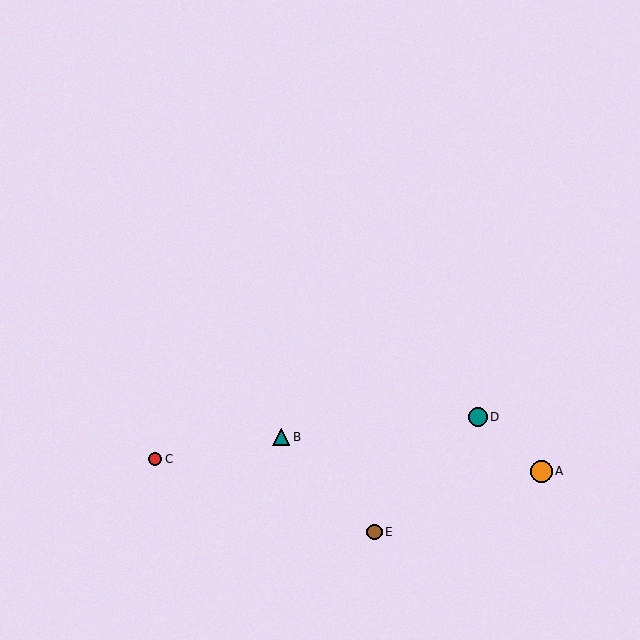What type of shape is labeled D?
Shape D is a teal circle.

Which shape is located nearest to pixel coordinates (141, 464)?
The red circle (labeled C) at (155, 459) is nearest to that location.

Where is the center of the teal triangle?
The center of the teal triangle is at (281, 437).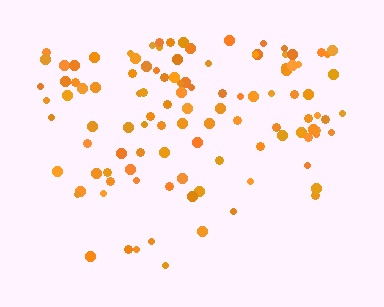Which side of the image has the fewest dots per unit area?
The bottom.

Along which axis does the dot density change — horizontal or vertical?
Vertical.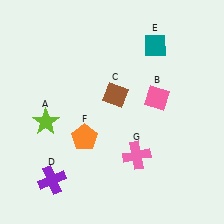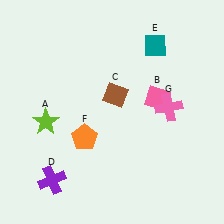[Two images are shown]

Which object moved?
The pink cross (G) moved up.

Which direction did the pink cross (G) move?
The pink cross (G) moved up.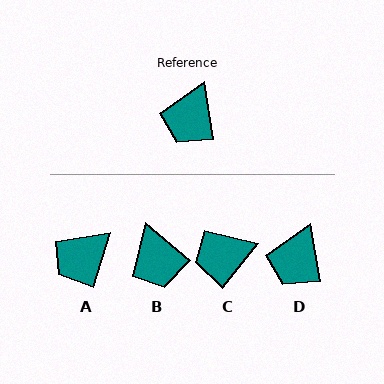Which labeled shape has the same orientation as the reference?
D.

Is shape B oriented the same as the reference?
No, it is off by about 41 degrees.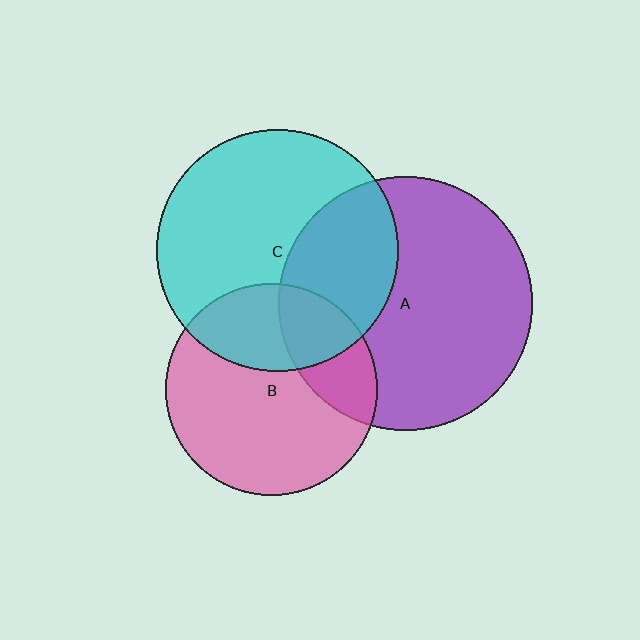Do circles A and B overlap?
Yes.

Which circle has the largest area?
Circle A (purple).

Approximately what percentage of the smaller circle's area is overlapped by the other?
Approximately 25%.